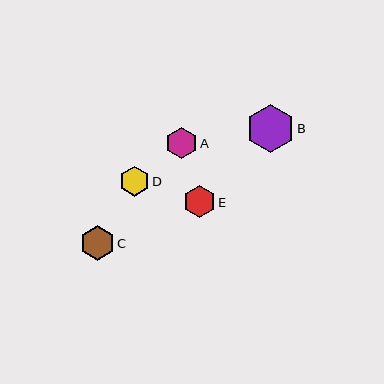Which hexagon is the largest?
Hexagon B is the largest with a size of approximately 48 pixels.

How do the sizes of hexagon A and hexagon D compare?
Hexagon A and hexagon D are approximately the same size.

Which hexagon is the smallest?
Hexagon D is the smallest with a size of approximately 30 pixels.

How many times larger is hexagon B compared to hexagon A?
Hexagon B is approximately 1.5 times the size of hexagon A.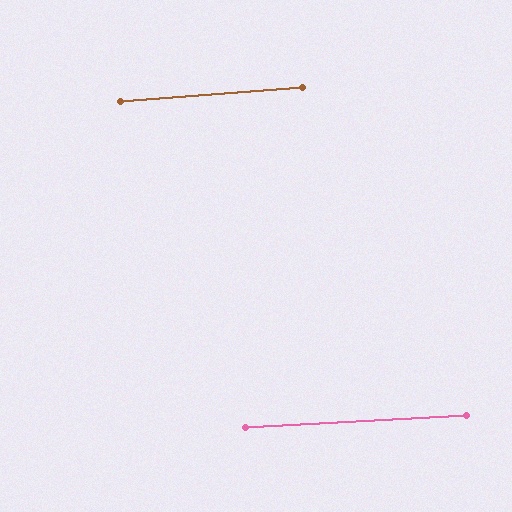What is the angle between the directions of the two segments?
Approximately 1 degree.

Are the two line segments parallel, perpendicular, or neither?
Parallel — their directions differ by only 1.3°.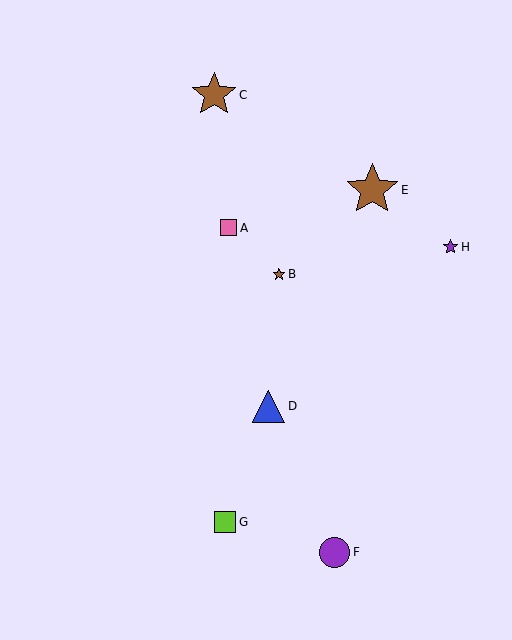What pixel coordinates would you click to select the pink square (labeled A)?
Click at (228, 228) to select the pink square A.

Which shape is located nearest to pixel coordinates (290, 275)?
The brown star (labeled B) at (279, 274) is nearest to that location.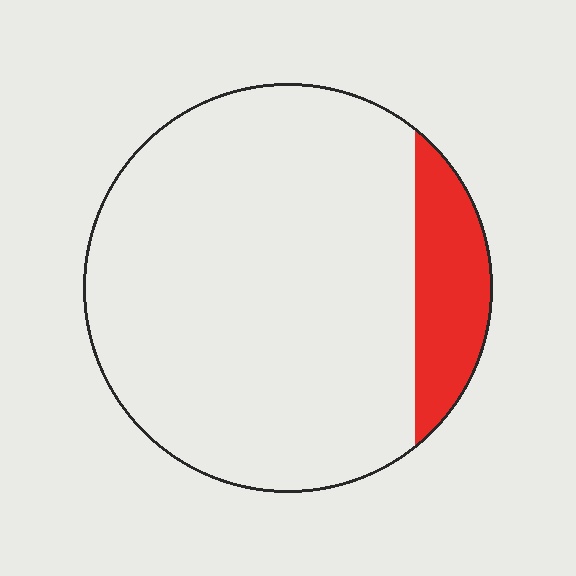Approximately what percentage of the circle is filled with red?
Approximately 15%.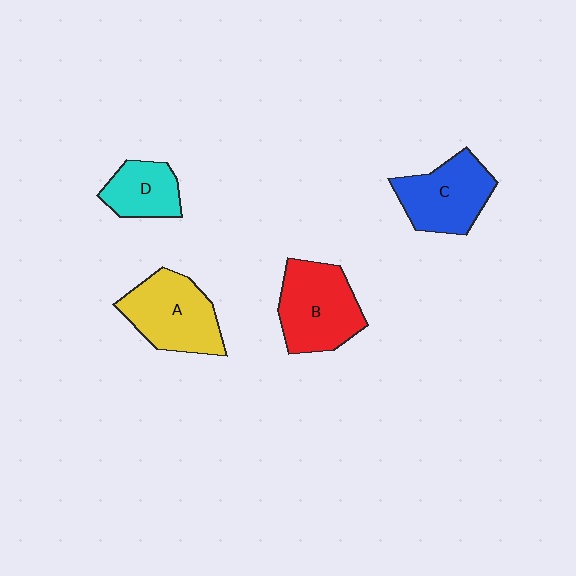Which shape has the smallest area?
Shape D (cyan).